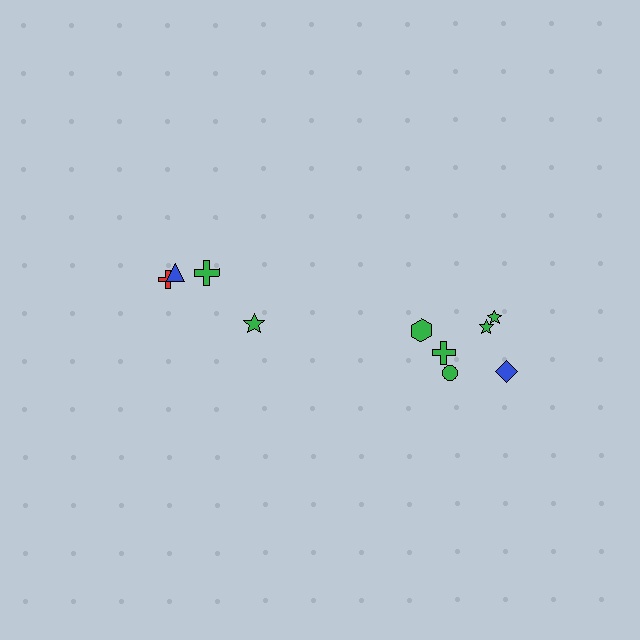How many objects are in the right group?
There are 6 objects.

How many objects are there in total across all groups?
There are 10 objects.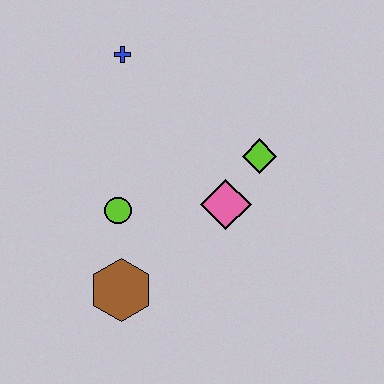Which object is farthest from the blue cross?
The brown hexagon is farthest from the blue cross.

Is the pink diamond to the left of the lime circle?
No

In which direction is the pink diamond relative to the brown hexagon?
The pink diamond is to the right of the brown hexagon.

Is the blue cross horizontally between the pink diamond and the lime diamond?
No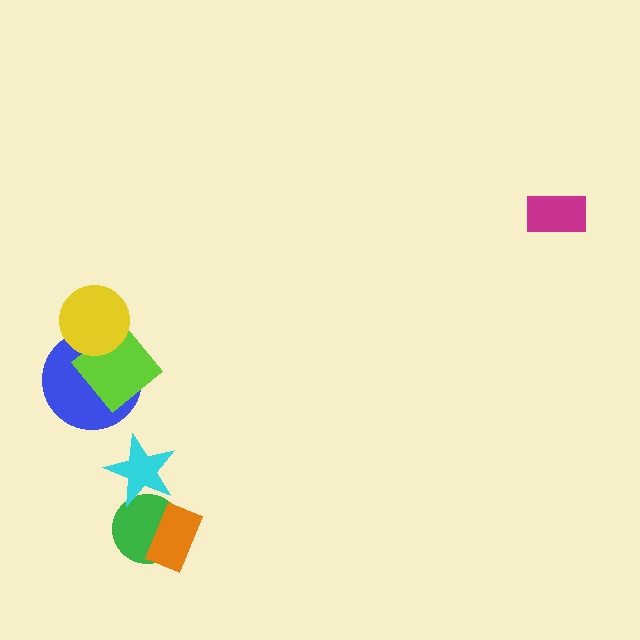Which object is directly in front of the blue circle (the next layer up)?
The lime diamond is directly in front of the blue circle.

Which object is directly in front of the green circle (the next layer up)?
The orange rectangle is directly in front of the green circle.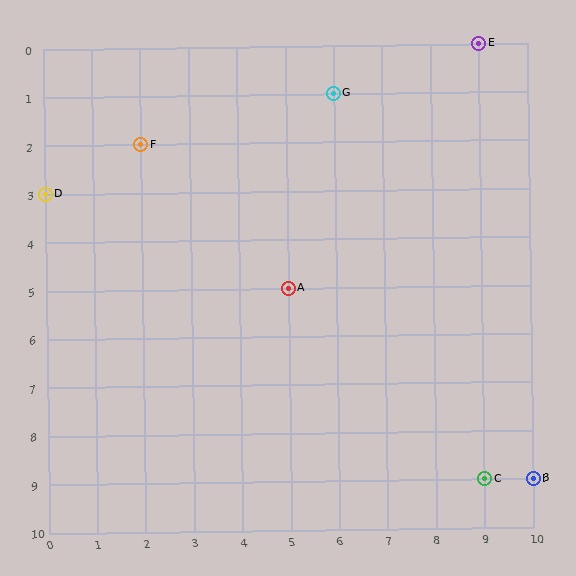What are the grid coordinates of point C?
Point C is at grid coordinates (9, 9).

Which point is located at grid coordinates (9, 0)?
Point E is at (9, 0).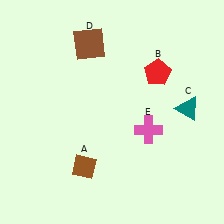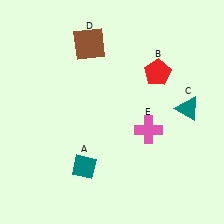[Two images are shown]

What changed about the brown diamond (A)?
In Image 1, A is brown. In Image 2, it changed to teal.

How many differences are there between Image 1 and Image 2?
There is 1 difference between the two images.